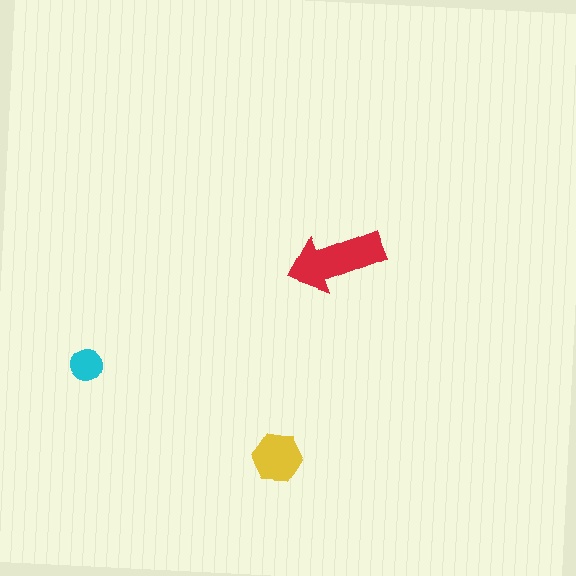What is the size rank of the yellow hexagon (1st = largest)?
2nd.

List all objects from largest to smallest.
The red arrow, the yellow hexagon, the cyan circle.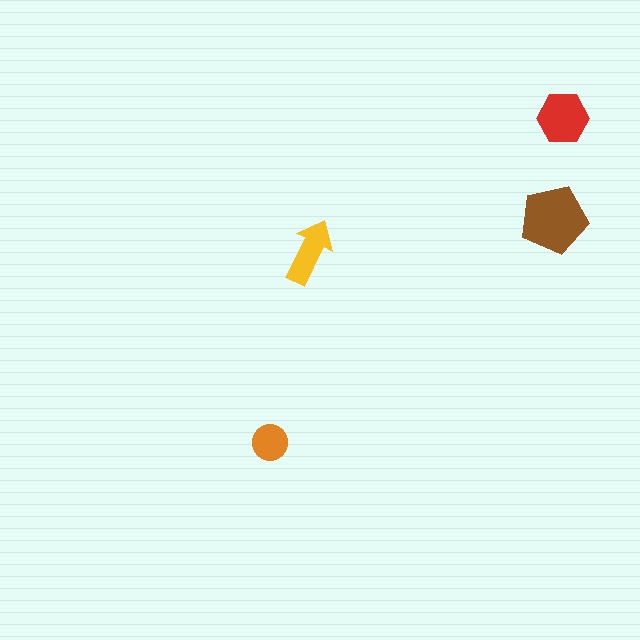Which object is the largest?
The brown pentagon.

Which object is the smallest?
The orange circle.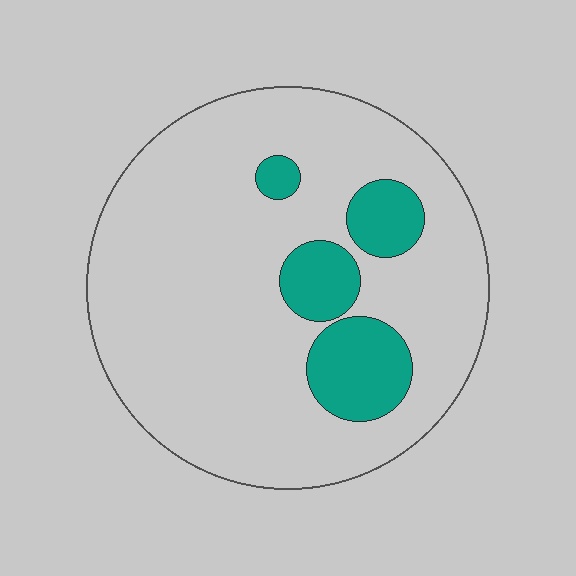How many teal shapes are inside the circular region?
4.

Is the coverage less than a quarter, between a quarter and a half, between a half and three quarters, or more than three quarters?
Less than a quarter.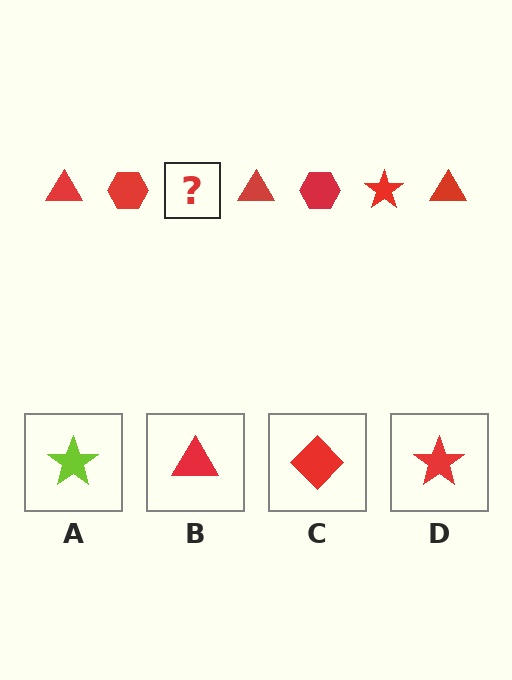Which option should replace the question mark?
Option D.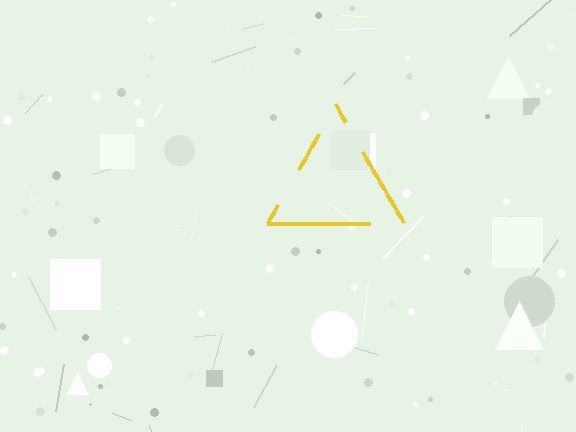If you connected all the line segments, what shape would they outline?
They would outline a triangle.